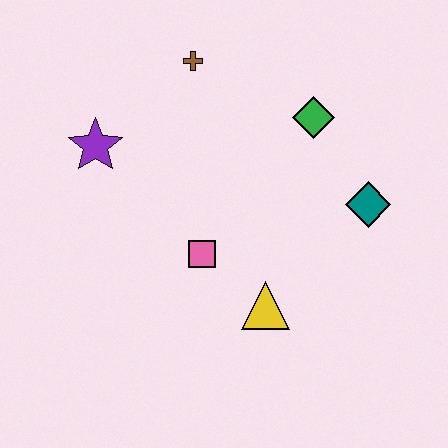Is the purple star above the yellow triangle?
Yes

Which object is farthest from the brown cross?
The yellow triangle is farthest from the brown cross.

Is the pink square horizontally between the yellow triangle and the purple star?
Yes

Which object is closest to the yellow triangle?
The pink square is closest to the yellow triangle.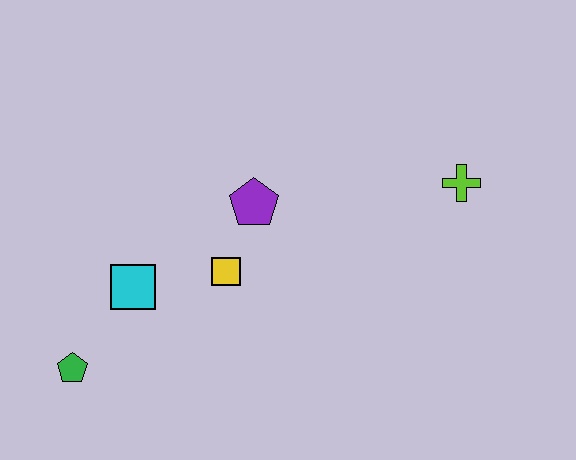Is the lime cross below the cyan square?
No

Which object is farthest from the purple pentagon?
The green pentagon is farthest from the purple pentagon.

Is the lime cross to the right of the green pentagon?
Yes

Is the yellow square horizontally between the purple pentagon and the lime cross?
No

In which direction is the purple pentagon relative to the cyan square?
The purple pentagon is to the right of the cyan square.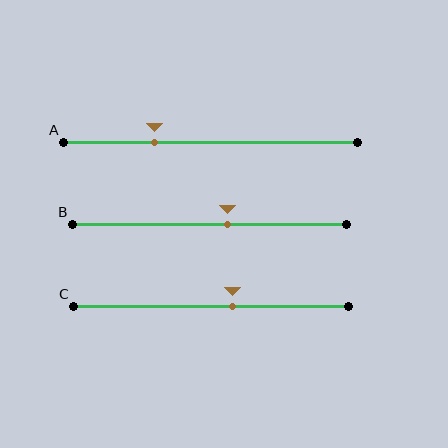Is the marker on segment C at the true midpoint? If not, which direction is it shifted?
No, the marker on segment C is shifted to the right by about 8% of the segment length.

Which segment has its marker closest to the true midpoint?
Segment B has its marker closest to the true midpoint.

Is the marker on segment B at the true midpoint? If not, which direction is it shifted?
No, the marker on segment B is shifted to the right by about 7% of the segment length.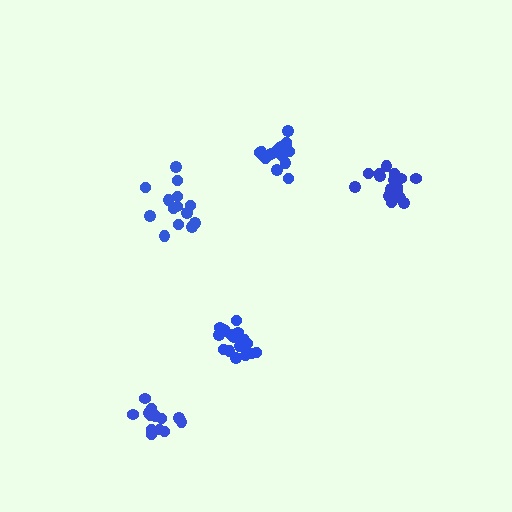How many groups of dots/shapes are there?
There are 5 groups.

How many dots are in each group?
Group 1: 16 dots, Group 2: 14 dots, Group 3: 13 dots, Group 4: 17 dots, Group 5: 19 dots (79 total).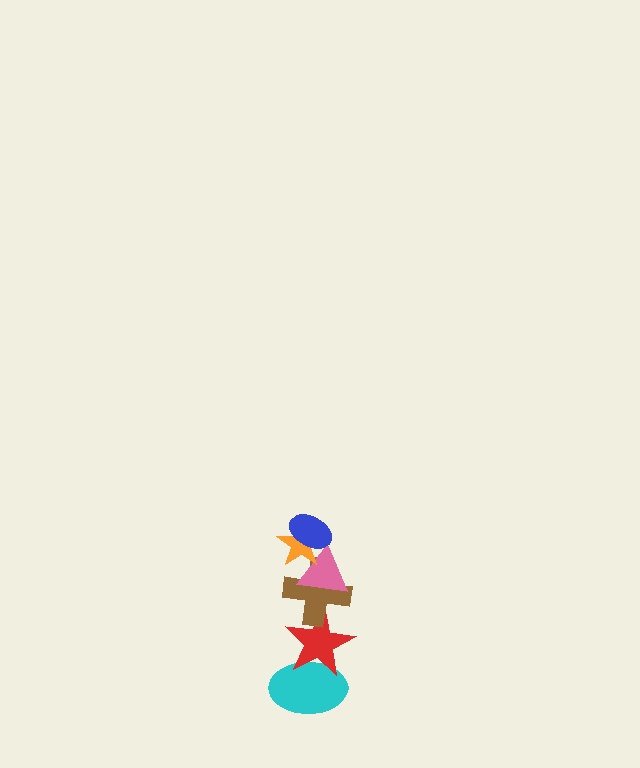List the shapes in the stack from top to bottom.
From top to bottom: the blue ellipse, the orange star, the pink triangle, the brown cross, the red star, the cyan ellipse.